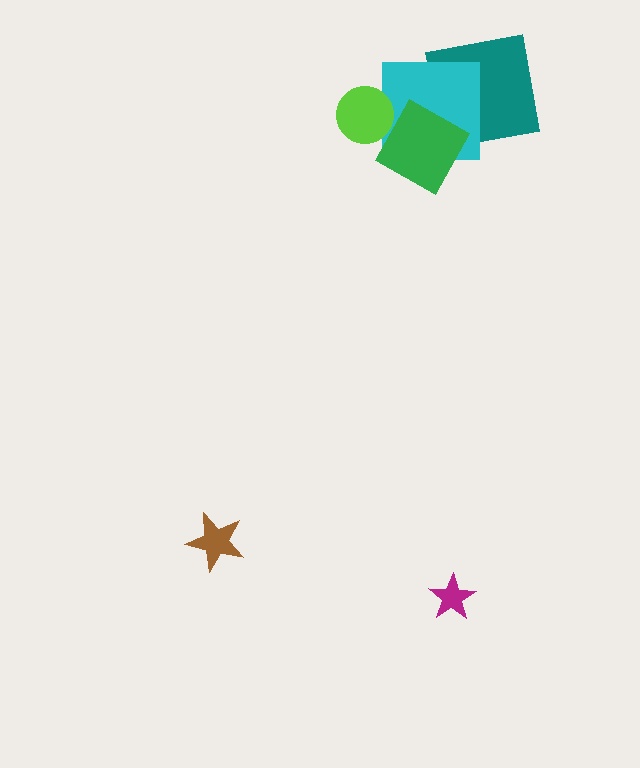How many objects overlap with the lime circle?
2 objects overlap with the lime circle.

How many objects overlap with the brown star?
0 objects overlap with the brown star.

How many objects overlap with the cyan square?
3 objects overlap with the cyan square.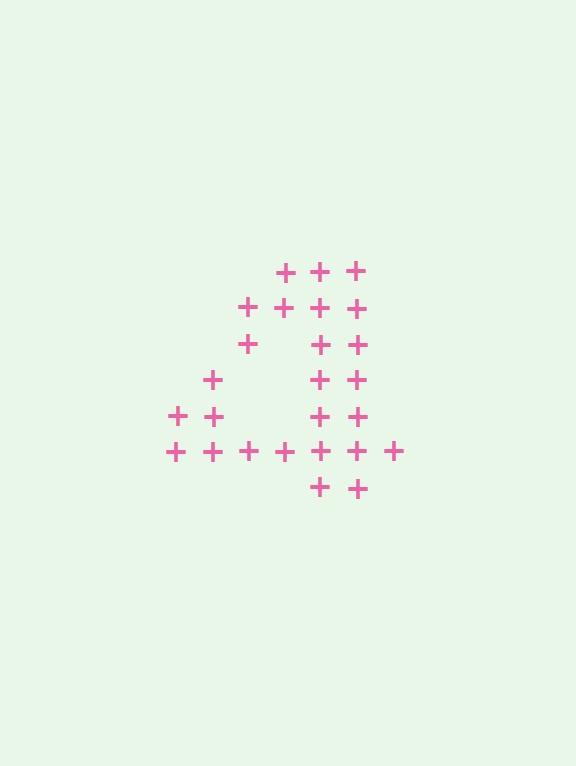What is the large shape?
The large shape is the digit 4.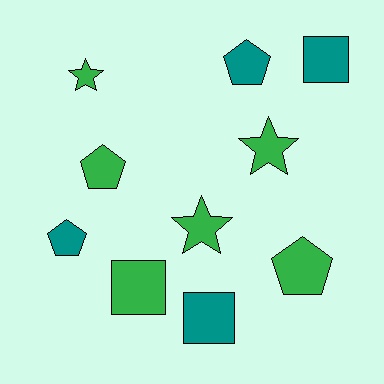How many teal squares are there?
There are 2 teal squares.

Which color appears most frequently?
Green, with 6 objects.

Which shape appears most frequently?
Pentagon, with 4 objects.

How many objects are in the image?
There are 10 objects.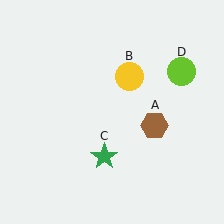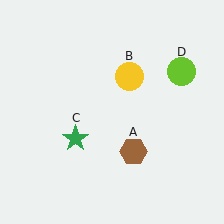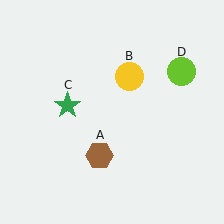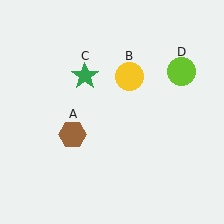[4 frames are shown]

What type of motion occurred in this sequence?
The brown hexagon (object A), green star (object C) rotated clockwise around the center of the scene.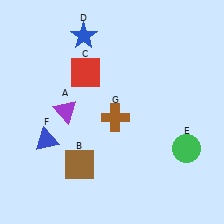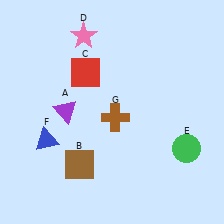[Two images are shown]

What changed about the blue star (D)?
In Image 1, D is blue. In Image 2, it changed to pink.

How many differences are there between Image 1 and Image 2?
There is 1 difference between the two images.